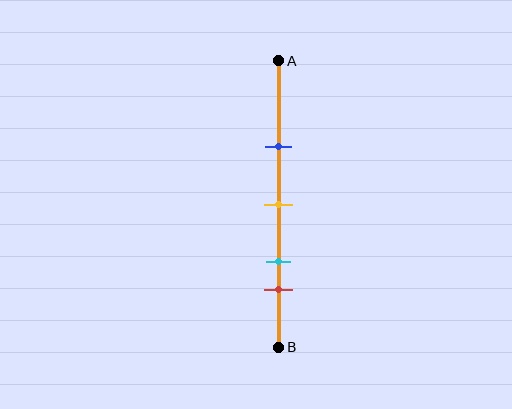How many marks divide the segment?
There are 4 marks dividing the segment.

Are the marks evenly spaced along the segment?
No, the marks are not evenly spaced.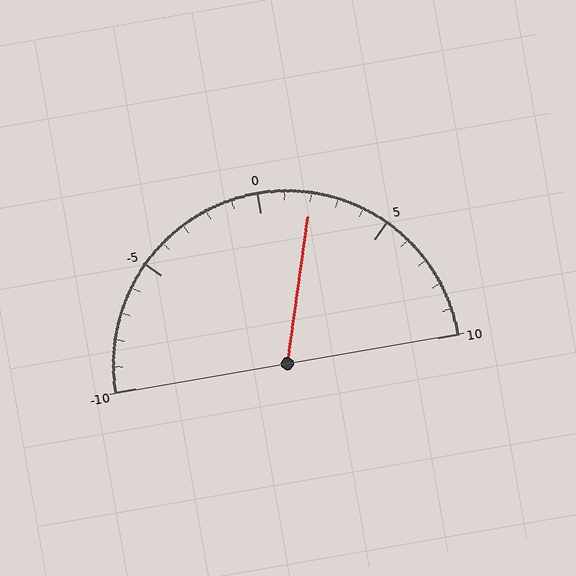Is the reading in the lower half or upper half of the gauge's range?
The reading is in the upper half of the range (-10 to 10).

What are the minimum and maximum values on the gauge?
The gauge ranges from -10 to 10.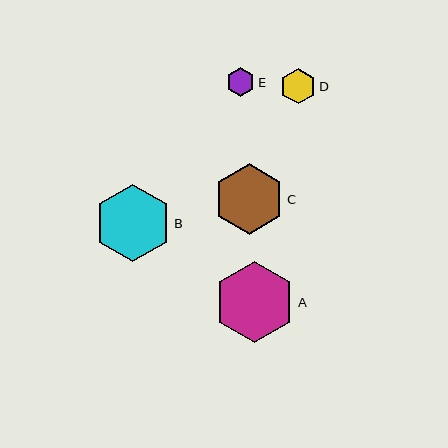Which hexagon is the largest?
Hexagon A is the largest with a size of approximately 80 pixels.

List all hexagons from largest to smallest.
From largest to smallest: A, B, C, D, E.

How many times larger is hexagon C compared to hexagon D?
Hexagon C is approximately 2.0 times the size of hexagon D.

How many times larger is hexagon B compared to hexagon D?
Hexagon B is approximately 2.2 times the size of hexagon D.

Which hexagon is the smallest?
Hexagon E is the smallest with a size of approximately 29 pixels.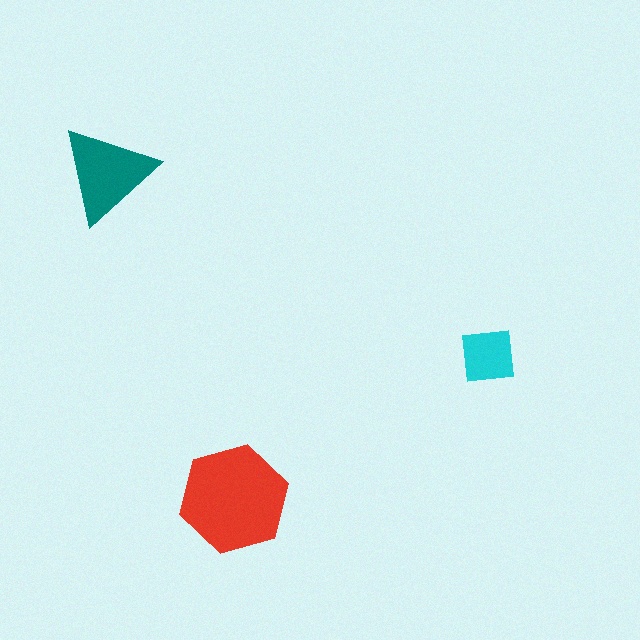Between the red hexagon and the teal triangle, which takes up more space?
The red hexagon.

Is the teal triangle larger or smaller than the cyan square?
Larger.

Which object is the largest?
The red hexagon.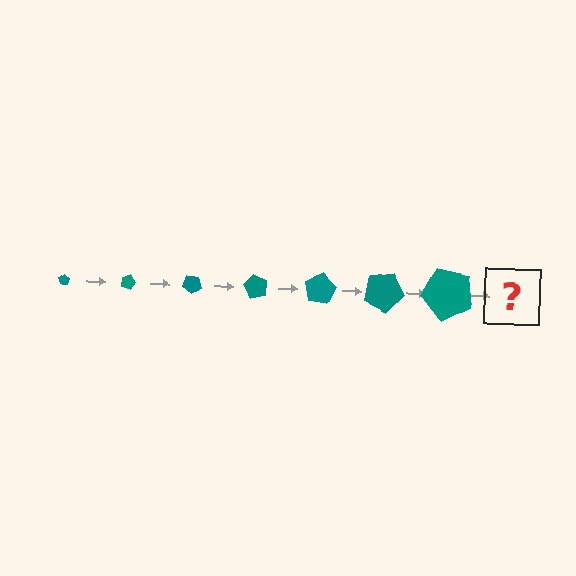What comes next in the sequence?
The next element should be a pentagon, larger than the previous one and rotated 140 degrees from the start.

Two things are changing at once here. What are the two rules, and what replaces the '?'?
The two rules are that the pentagon grows larger each step and it rotates 20 degrees each step. The '?' should be a pentagon, larger than the previous one and rotated 140 degrees from the start.